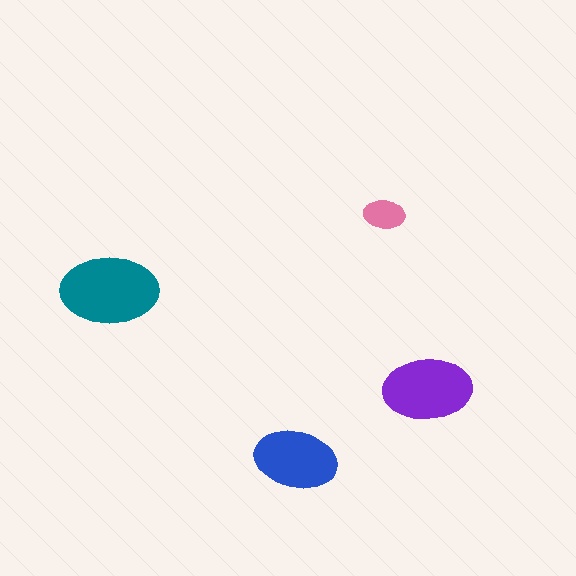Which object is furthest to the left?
The teal ellipse is leftmost.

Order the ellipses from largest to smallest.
the teal one, the purple one, the blue one, the pink one.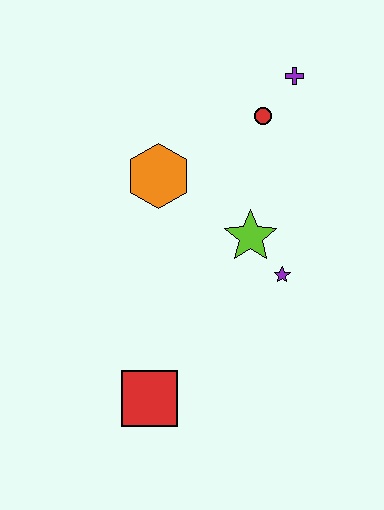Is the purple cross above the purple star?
Yes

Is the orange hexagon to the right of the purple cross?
No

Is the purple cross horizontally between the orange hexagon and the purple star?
No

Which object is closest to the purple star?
The lime star is closest to the purple star.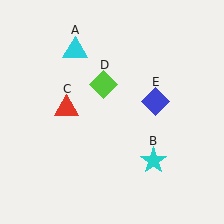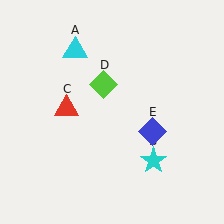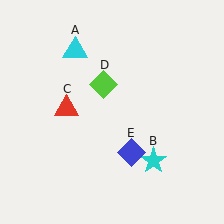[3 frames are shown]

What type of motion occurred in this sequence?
The blue diamond (object E) rotated clockwise around the center of the scene.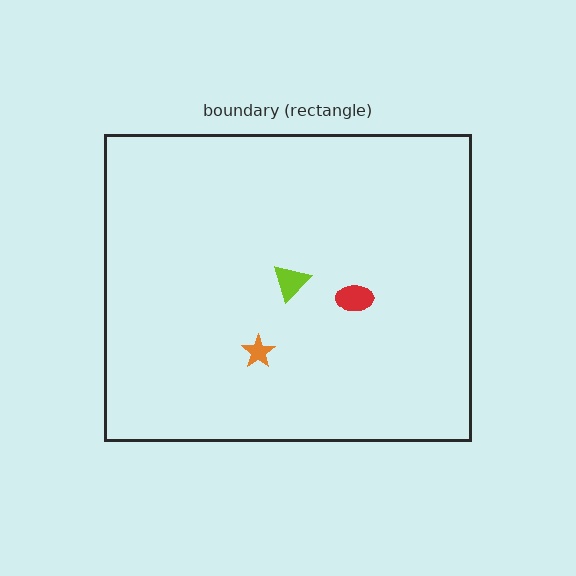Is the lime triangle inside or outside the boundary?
Inside.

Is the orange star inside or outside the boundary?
Inside.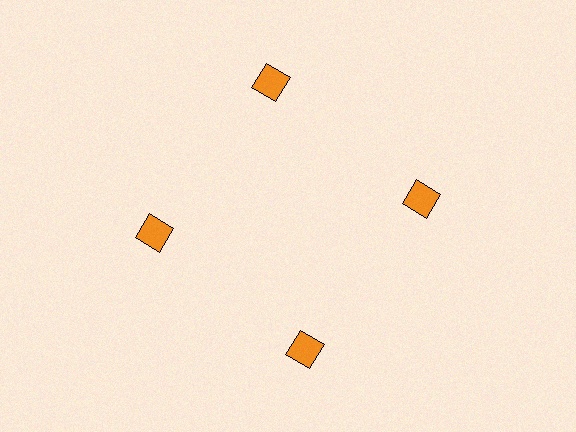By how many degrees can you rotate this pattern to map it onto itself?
The pattern maps onto itself every 90 degrees of rotation.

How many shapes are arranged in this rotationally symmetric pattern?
There are 4 shapes, arranged in 4 groups of 1.